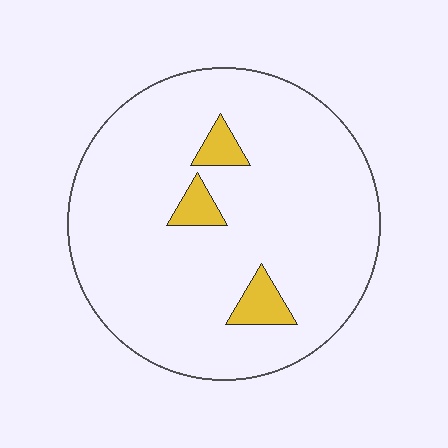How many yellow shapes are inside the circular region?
3.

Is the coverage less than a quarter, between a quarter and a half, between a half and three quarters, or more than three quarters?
Less than a quarter.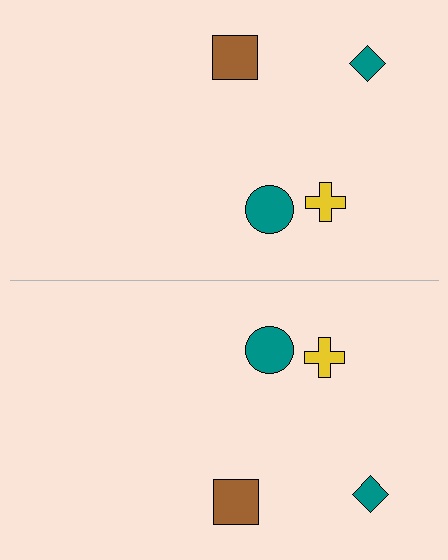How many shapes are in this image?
There are 8 shapes in this image.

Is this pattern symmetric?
Yes, this pattern has bilateral (reflection) symmetry.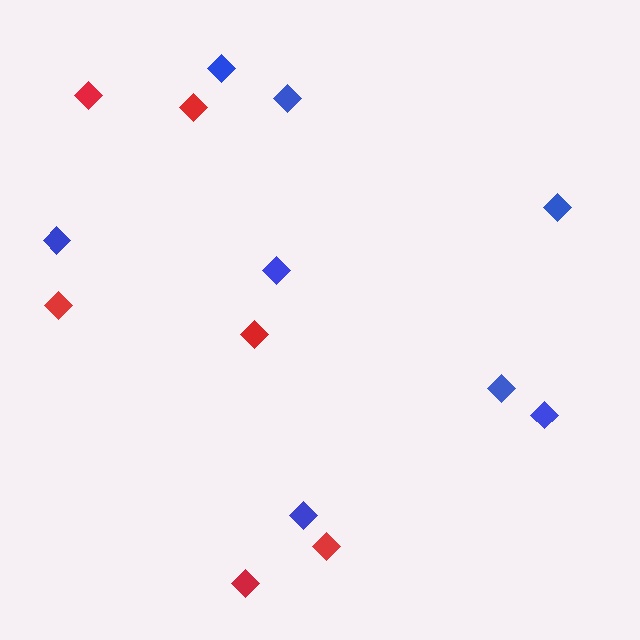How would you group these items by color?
There are 2 groups: one group of red diamonds (6) and one group of blue diamonds (8).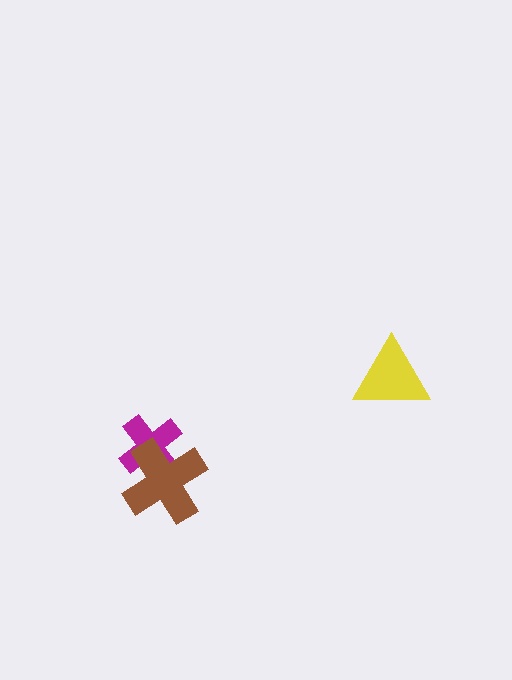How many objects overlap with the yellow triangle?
0 objects overlap with the yellow triangle.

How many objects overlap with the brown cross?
1 object overlaps with the brown cross.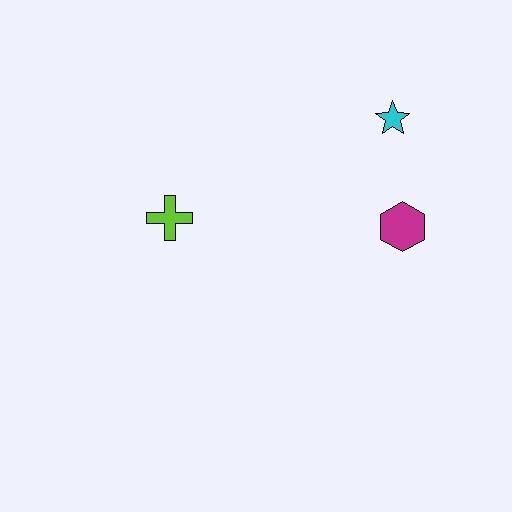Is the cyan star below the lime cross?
No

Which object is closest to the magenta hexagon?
The cyan star is closest to the magenta hexagon.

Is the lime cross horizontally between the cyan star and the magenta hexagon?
No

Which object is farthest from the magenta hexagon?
The lime cross is farthest from the magenta hexagon.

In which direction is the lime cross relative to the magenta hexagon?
The lime cross is to the left of the magenta hexagon.